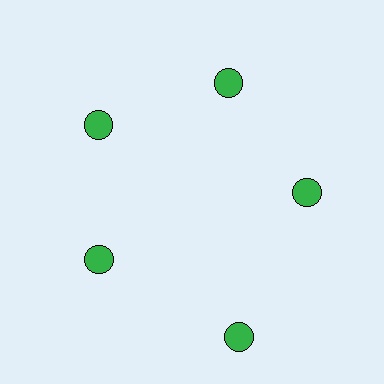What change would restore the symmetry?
The symmetry would be restored by moving it inward, back onto the ring so that all 5 circles sit at equal angles and equal distance from the center.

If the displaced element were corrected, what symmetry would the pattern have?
It would have 5-fold rotational symmetry — the pattern would map onto itself every 72 degrees.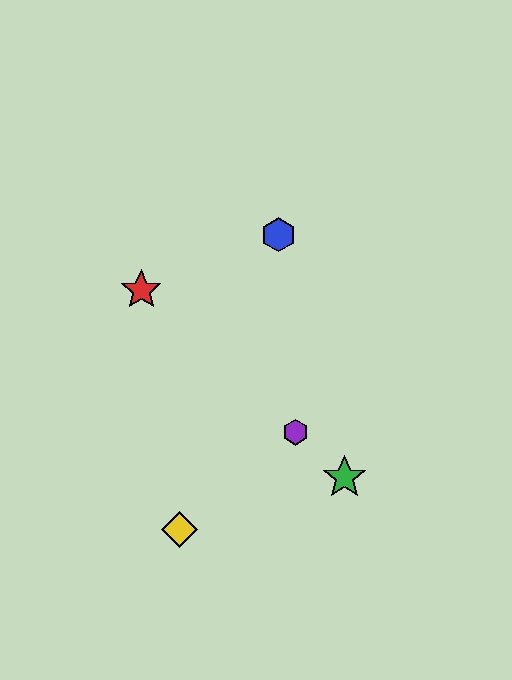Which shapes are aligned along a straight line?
The red star, the green star, the purple hexagon are aligned along a straight line.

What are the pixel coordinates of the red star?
The red star is at (141, 290).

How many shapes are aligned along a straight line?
3 shapes (the red star, the green star, the purple hexagon) are aligned along a straight line.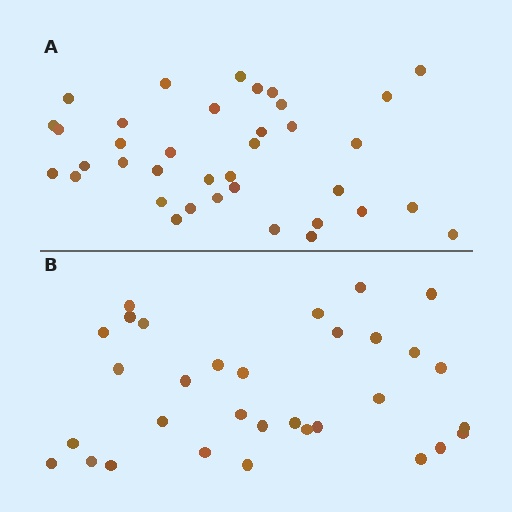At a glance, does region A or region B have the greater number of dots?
Region A (the top region) has more dots.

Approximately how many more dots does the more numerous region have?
Region A has about 5 more dots than region B.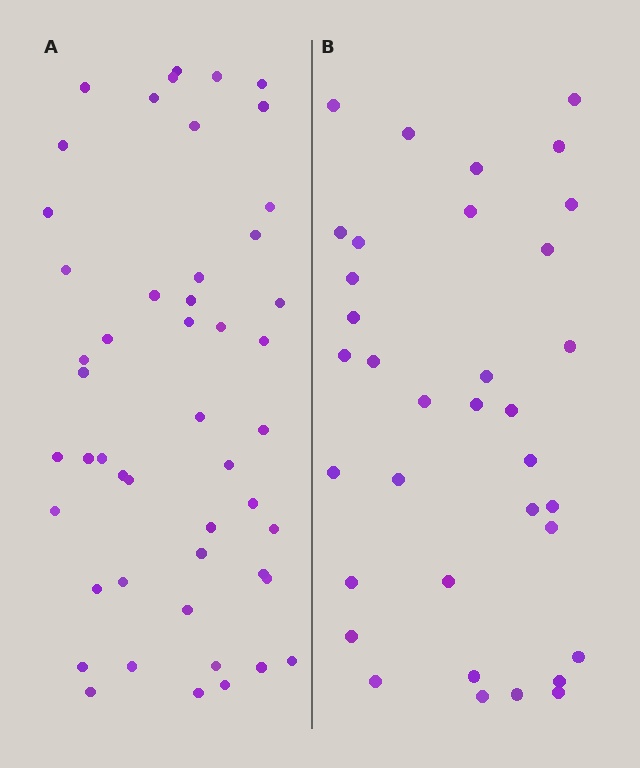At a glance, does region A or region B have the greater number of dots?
Region A (the left region) has more dots.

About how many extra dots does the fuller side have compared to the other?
Region A has approximately 15 more dots than region B.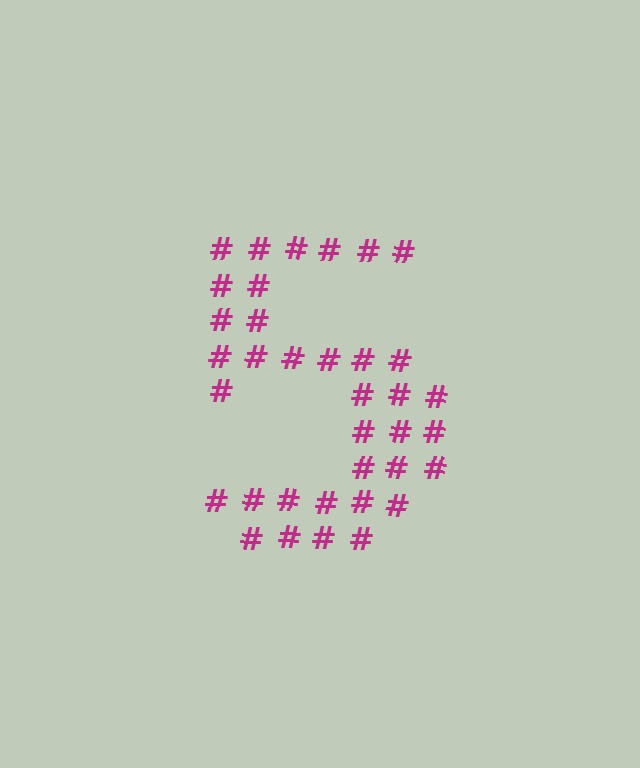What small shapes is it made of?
It is made of small hash symbols.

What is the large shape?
The large shape is the digit 5.